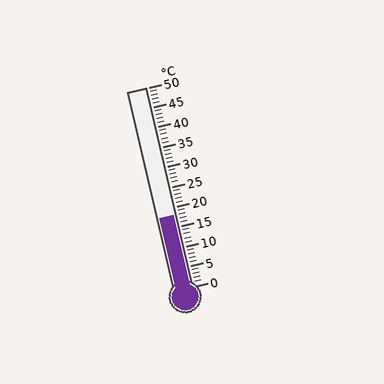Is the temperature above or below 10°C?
The temperature is above 10°C.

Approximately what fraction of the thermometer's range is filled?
The thermometer is filled to approximately 35% of its range.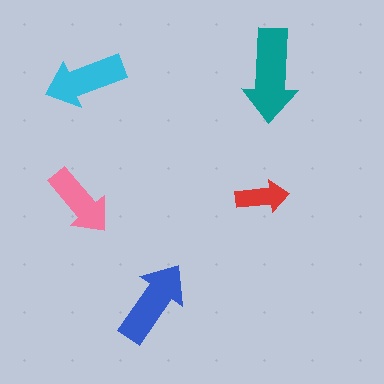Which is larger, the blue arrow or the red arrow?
The blue one.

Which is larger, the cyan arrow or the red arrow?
The cyan one.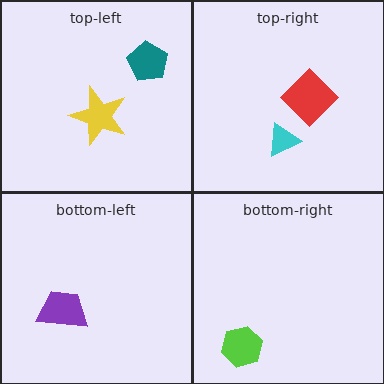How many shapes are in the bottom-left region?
1.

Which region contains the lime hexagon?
The bottom-right region.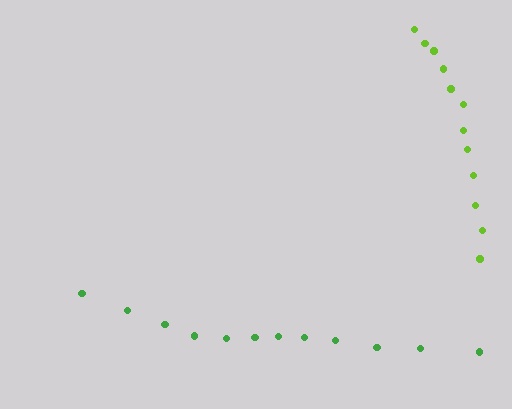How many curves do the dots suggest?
There are 2 distinct paths.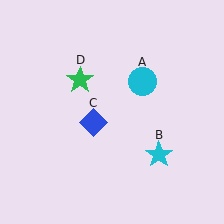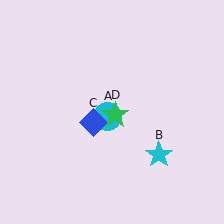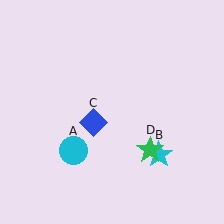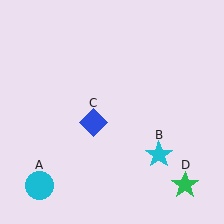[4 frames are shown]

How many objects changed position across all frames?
2 objects changed position: cyan circle (object A), green star (object D).